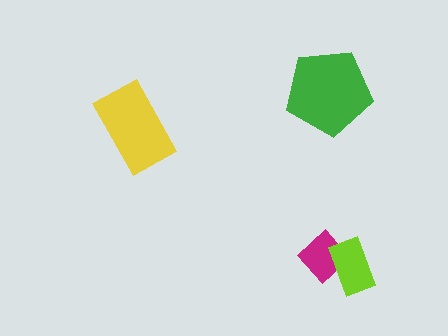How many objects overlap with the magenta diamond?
1 object overlaps with the magenta diamond.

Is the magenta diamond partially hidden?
Yes, it is partially covered by another shape.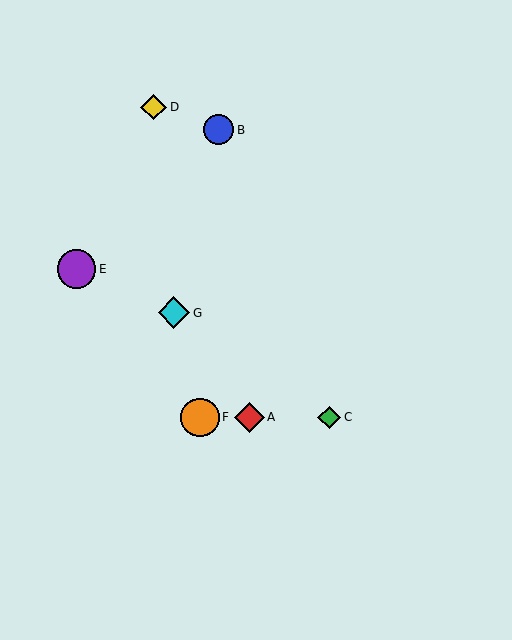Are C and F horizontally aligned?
Yes, both are at y≈417.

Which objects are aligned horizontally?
Objects A, C, F are aligned horizontally.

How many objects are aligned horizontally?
3 objects (A, C, F) are aligned horizontally.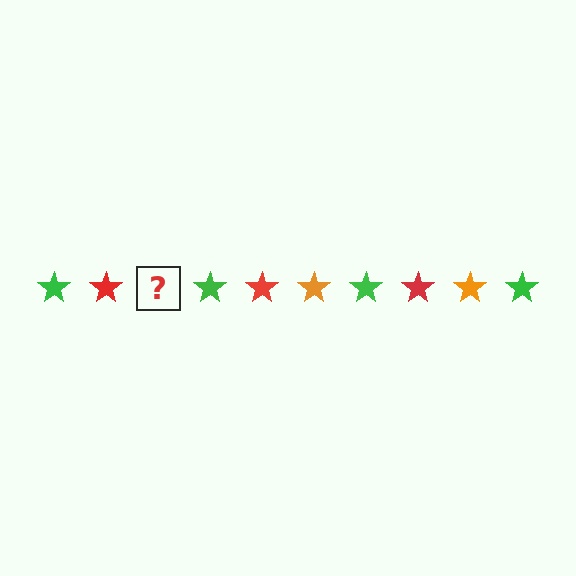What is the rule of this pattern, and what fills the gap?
The rule is that the pattern cycles through green, red, orange stars. The gap should be filled with an orange star.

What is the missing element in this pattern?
The missing element is an orange star.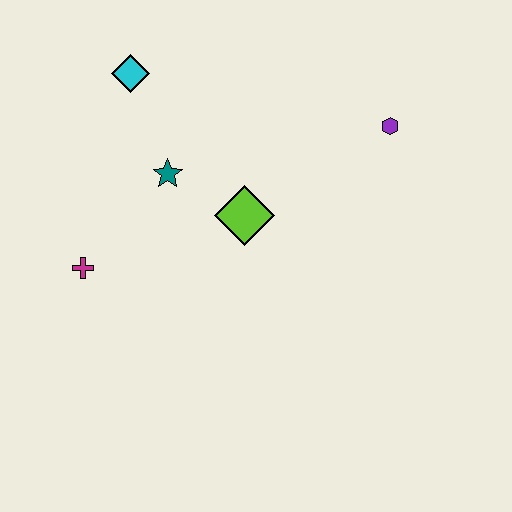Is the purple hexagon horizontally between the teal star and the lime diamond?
No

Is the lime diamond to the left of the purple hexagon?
Yes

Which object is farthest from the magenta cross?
The purple hexagon is farthest from the magenta cross.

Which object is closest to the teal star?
The lime diamond is closest to the teal star.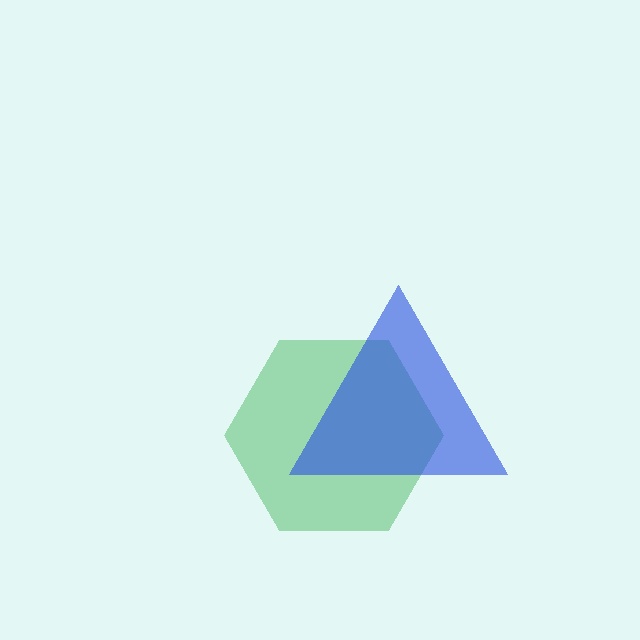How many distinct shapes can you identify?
There are 2 distinct shapes: a green hexagon, a blue triangle.